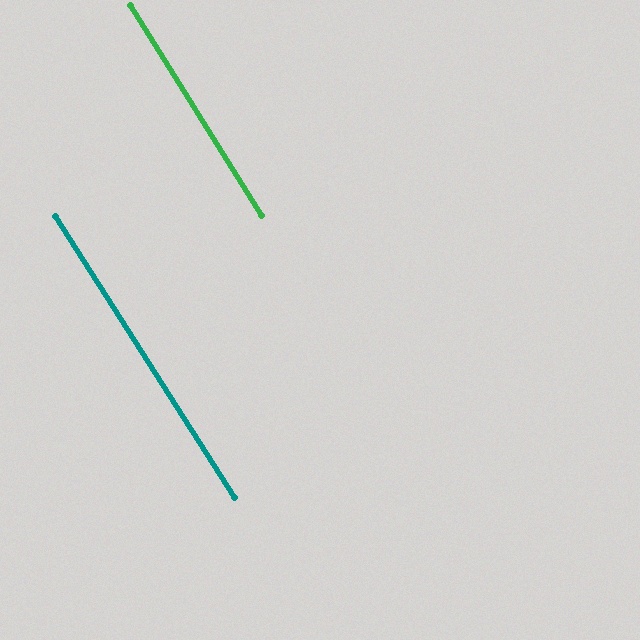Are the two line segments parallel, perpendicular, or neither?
Parallel — their directions differ by only 0.5°.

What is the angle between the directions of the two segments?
Approximately 0 degrees.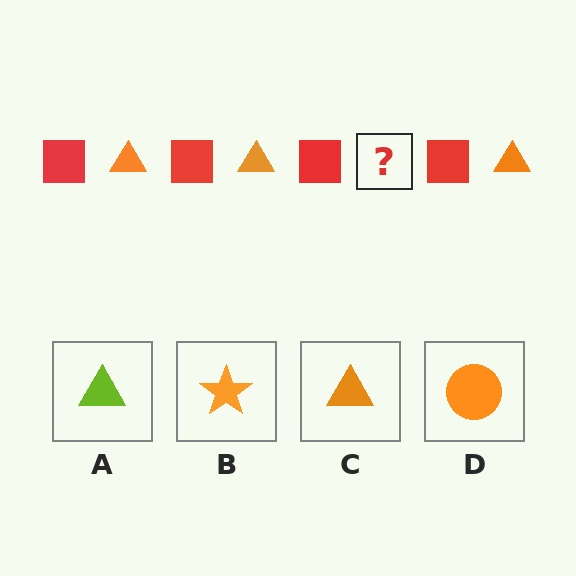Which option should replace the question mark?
Option C.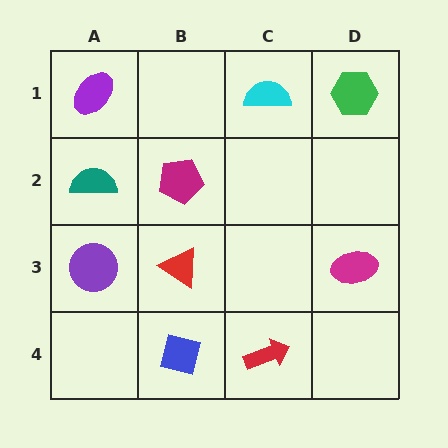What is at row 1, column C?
A cyan semicircle.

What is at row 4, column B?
A blue square.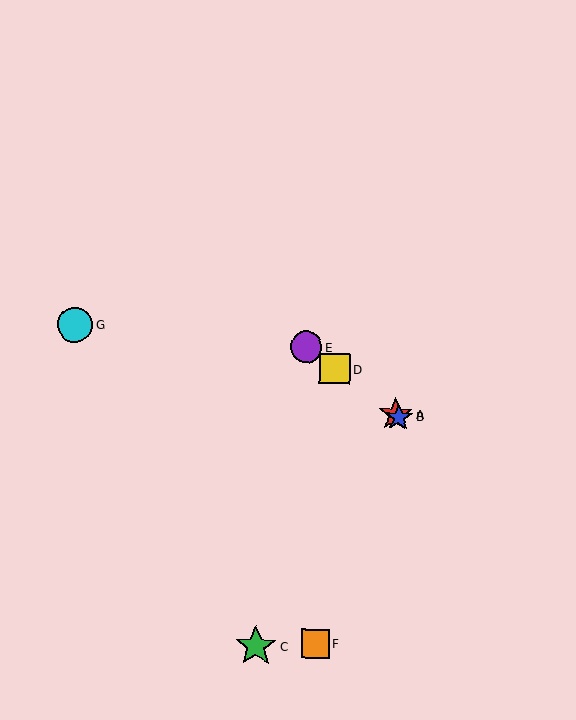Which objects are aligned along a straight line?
Objects A, B, D, E are aligned along a straight line.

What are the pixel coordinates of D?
Object D is at (335, 369).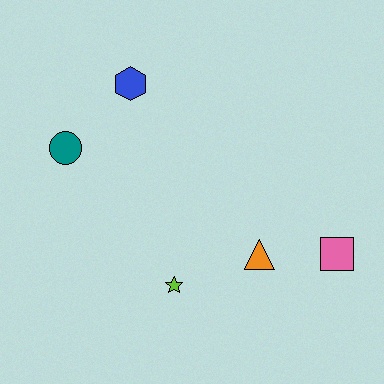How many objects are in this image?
There are 5 objects.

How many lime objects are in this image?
There is 1 lime object.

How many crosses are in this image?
There are no crosses.